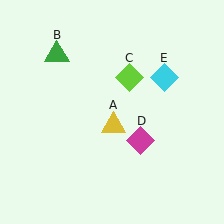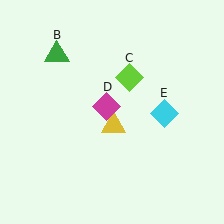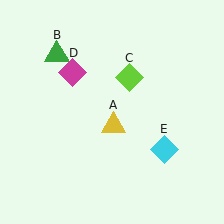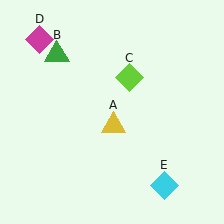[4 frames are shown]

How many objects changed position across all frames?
2 objects changed position: magenta diamond (object D), cyan diamond (object E).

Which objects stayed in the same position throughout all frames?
Yellow triangle (object A) and green triangle (object B) and lime diamond (object C) remained stationary.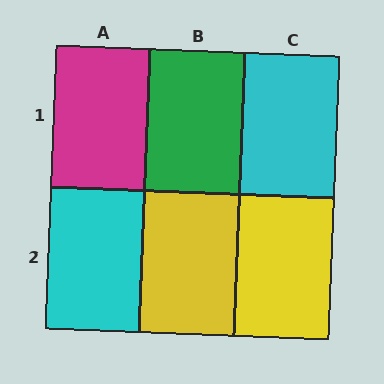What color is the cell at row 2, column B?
Yellow.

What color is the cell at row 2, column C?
Yellow.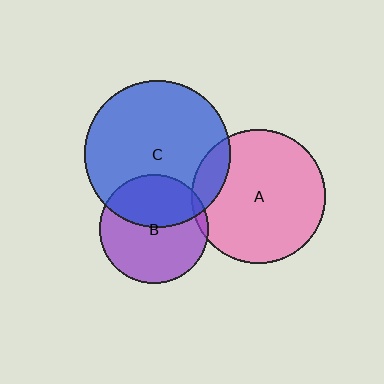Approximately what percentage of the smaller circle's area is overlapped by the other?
Approximately 40%.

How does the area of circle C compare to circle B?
Approximately 1.8 times.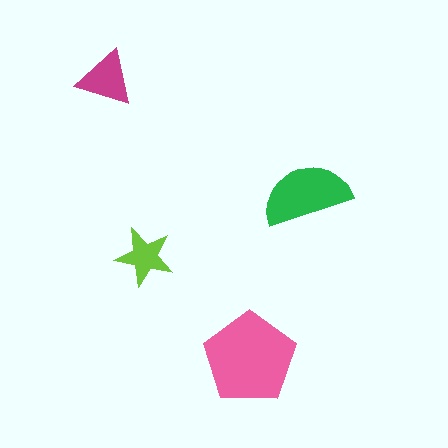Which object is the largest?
The pink pentagon.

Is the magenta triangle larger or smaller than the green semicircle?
Smaller.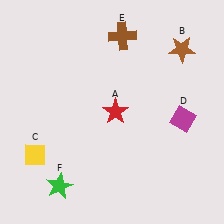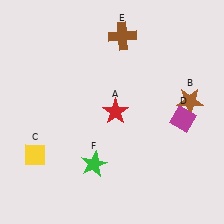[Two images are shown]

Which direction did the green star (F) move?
The green star (F) moved right.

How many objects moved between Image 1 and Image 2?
2 objects moved between the two images.